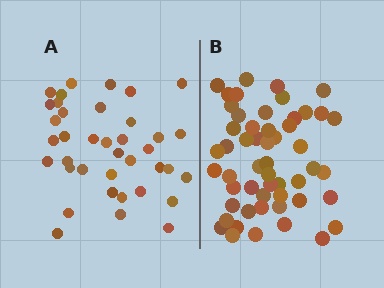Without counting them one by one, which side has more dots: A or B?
Region B (the right region) has more dots.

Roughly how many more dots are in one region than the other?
Region B has approximately 15 more dots than region A.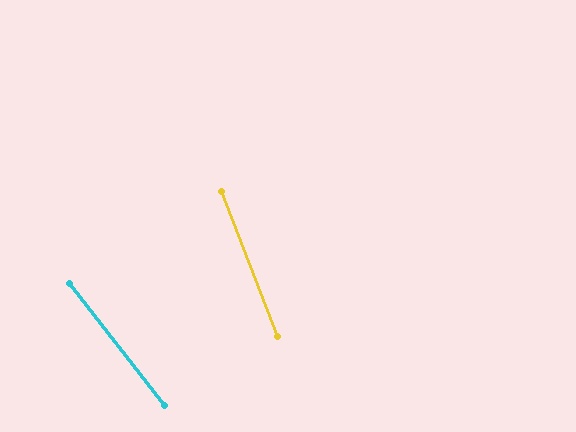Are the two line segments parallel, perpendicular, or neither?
Neither parallel nor perpendicular — they differ by about 17°.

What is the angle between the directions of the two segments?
Approximately 17 degrees.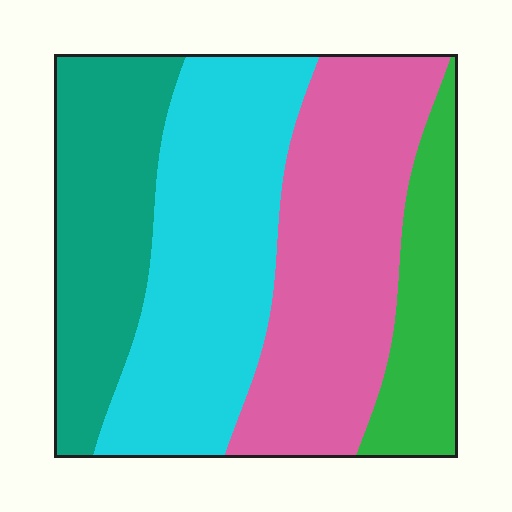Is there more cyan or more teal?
Cyan.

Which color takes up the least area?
Green, at roughly 15%.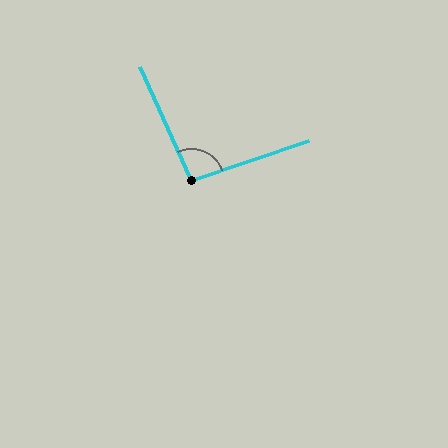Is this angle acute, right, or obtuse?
It is approximately a right angle.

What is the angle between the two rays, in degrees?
Approximately 95 degrees.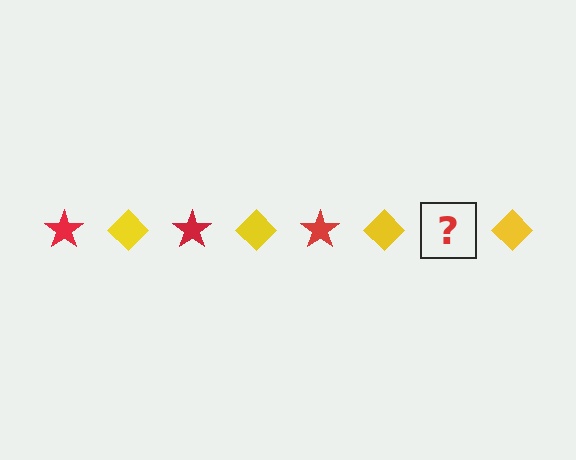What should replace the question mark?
The question mark should be replaced with a red star.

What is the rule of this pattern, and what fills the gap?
The rule is that the pattern alternates between red star and yellow diamond. The gap should be filled with a red star.